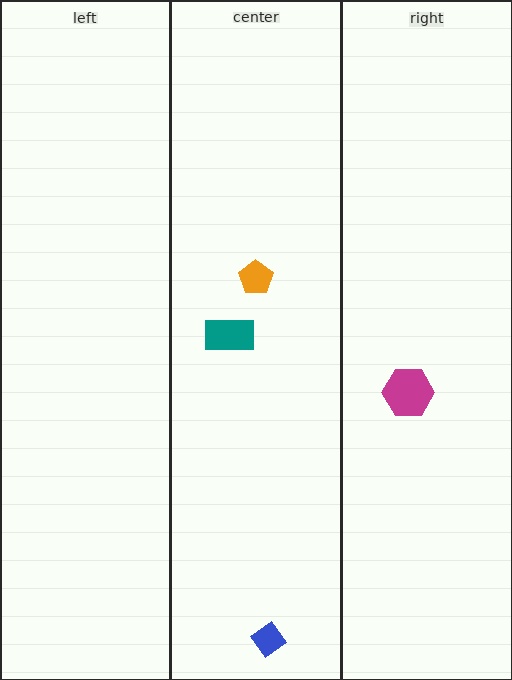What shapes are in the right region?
The magenta hexagon.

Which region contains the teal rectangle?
The center region.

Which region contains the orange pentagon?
The center region.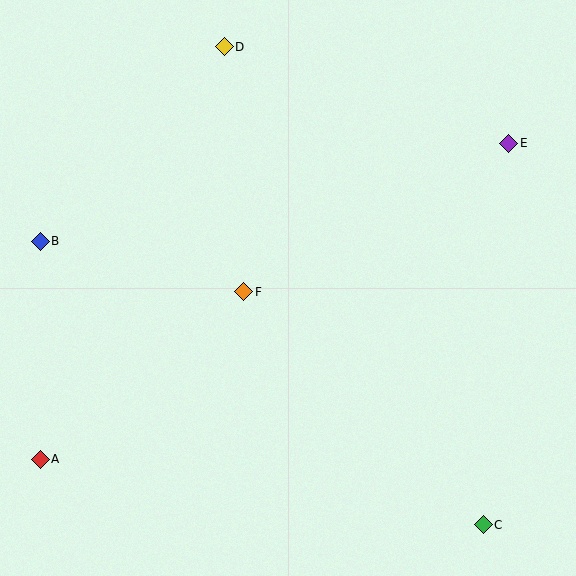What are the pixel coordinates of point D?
Point D is at (224, 47).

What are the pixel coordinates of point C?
Point C is at (483, 525).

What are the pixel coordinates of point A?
Point A is at (40, 460).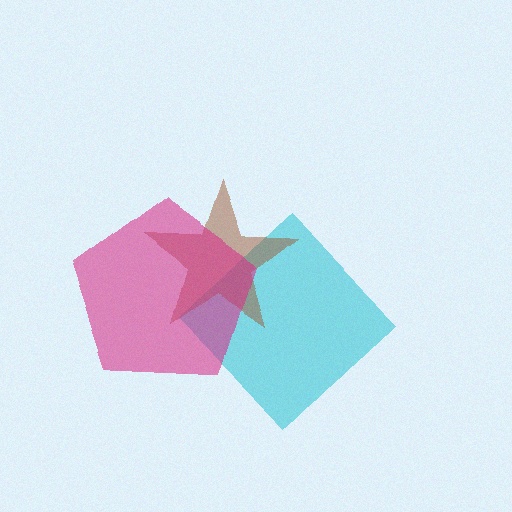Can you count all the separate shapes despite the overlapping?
Yes, there are 3 separate shapes.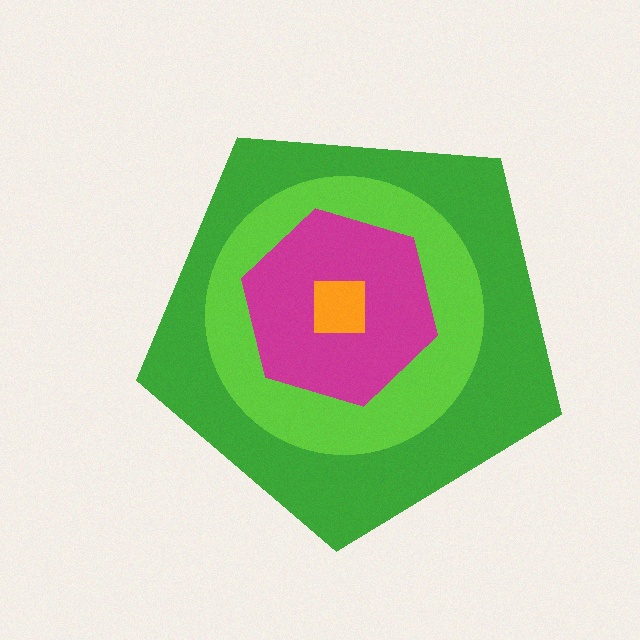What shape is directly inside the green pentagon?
The lime circle.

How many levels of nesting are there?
4.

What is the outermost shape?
The green pentagon.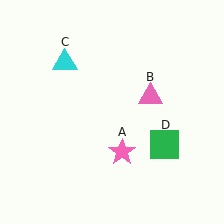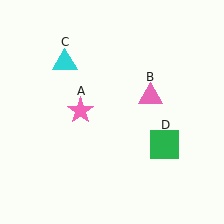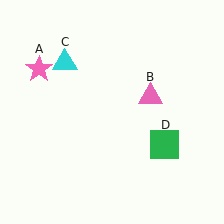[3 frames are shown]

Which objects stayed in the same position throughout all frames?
Pink triangle (object B) and cyan triangle (object C) and green square (object D) remained stationary.